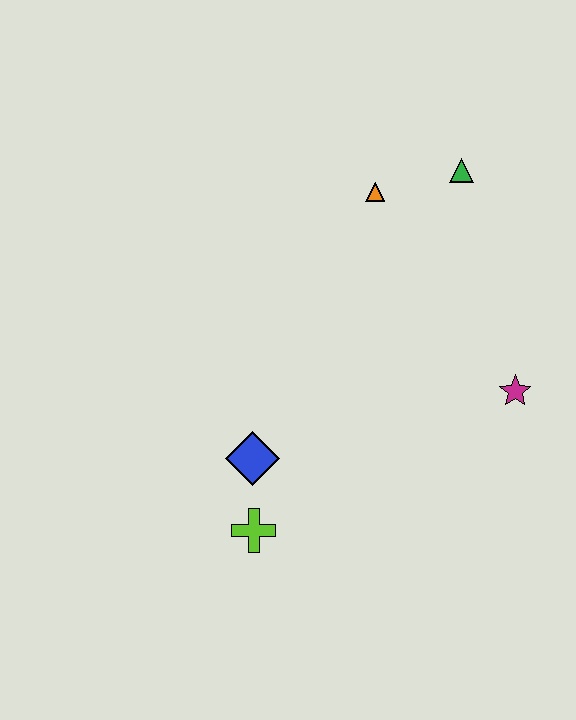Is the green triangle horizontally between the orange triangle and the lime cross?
No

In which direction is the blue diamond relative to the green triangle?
The blue diamond is below the green triangle.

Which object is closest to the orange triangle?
The green triangle is closest to the orange triangle.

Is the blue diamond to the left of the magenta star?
Yes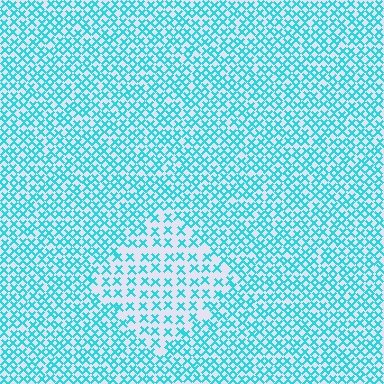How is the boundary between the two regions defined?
The boundary is defined by a change in element density (approximately 1.9x ratio). All elements are the same color, size, and shape.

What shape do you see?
I see a diamond.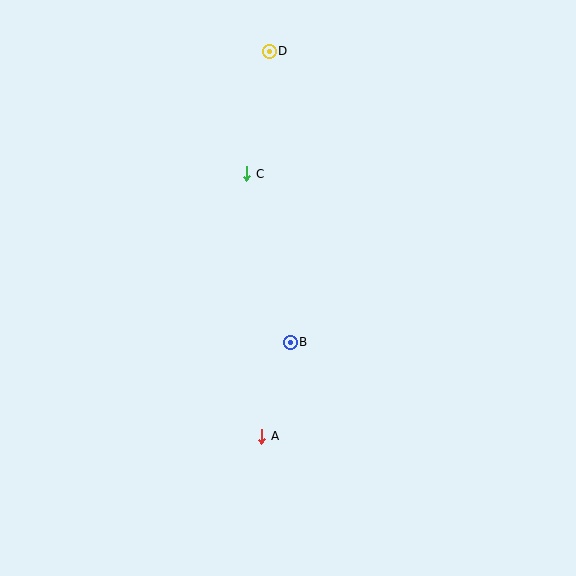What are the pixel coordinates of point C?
Point C is at (247, 174).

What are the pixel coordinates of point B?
Point B is at (290, 342).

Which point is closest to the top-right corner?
Point D is closest to the top-right corner.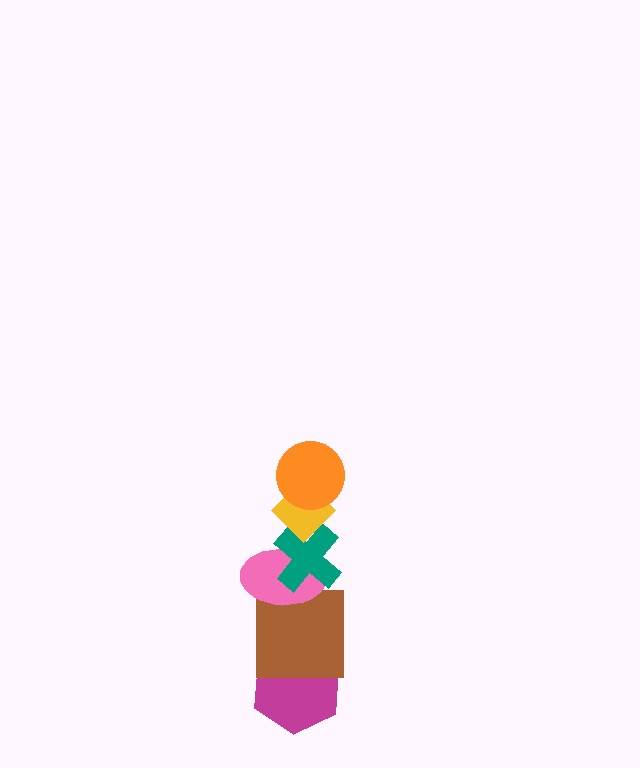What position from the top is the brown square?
The brown square is 5th from the top.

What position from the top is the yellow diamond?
The yellow diamond is 2nd from the top.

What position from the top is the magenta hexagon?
The magenta hexagon is 6th from the top.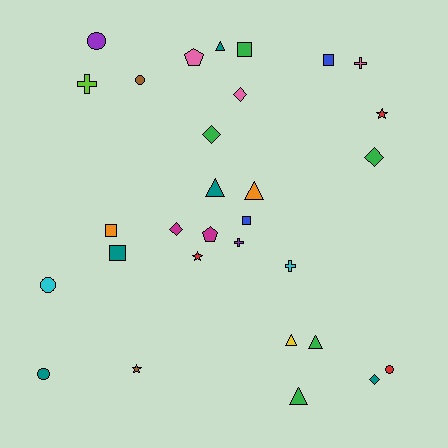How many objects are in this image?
There are 30 objects.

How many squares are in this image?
There are 5 squares.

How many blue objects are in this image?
There are 2 blue objects.